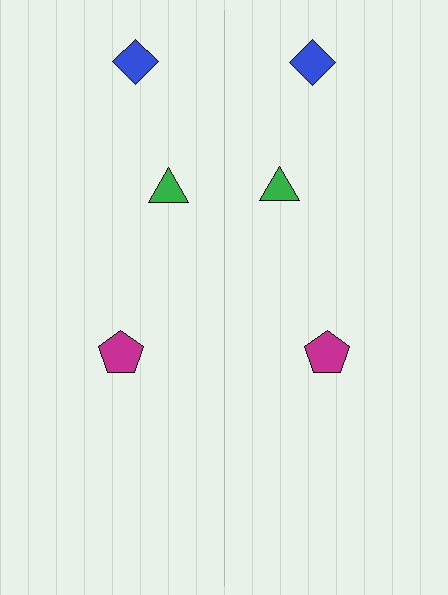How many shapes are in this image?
There are 6 shapes in this image.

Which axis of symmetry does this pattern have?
The pattern has a vertical axis of symmetry running through the center of the image.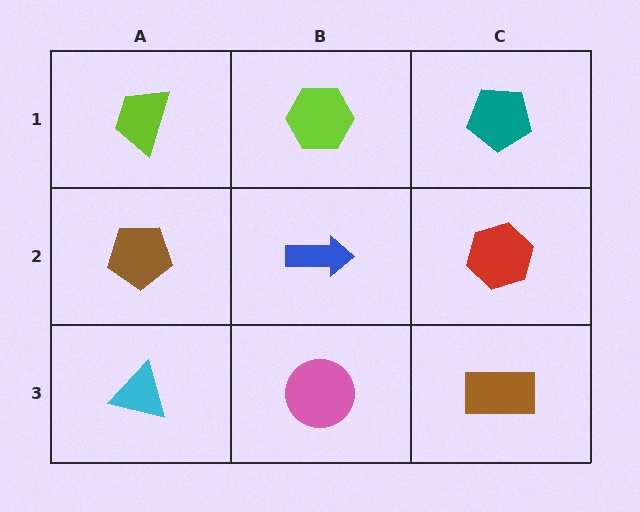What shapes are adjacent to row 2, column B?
A lime hexagon (row 1, column B), a pink circle (row 3, column B), a brown pentagon (row 2, column A), a red hexagon (row 2, column C).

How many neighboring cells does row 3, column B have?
3.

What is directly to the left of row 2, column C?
A blue arrow.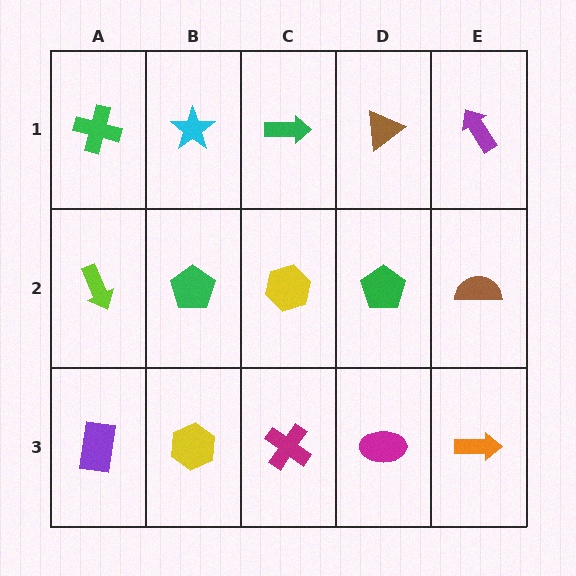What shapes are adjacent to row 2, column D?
A brown triangle (row 1, column D), a magenta ellipse (row 3, column D), a yellow hexagon (row 2, column C), a brown semicircle (row 2, column E).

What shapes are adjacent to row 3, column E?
A brown semicircle (row 2, column E), a magenta ellipse (row 3, column D).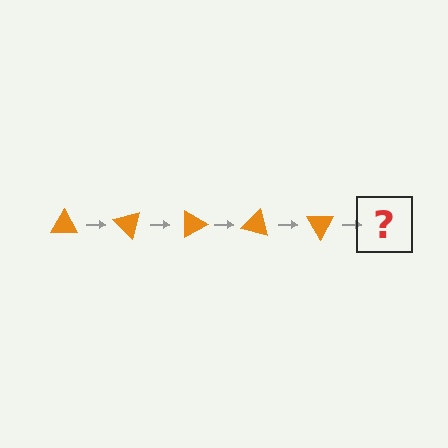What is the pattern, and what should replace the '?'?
The pattern is that the triangle rotates 45 degrees each step. The '?' should be an orange triangle rotated 225 degrees.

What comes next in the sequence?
The next element should be an orange triangle rotated 225 degrees.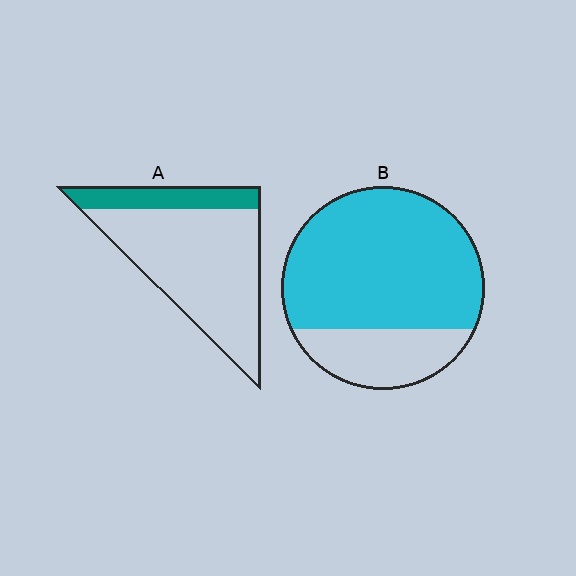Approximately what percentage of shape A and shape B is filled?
A is approximately 20% and B is approximately 75%.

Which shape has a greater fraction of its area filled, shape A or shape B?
Shape B.